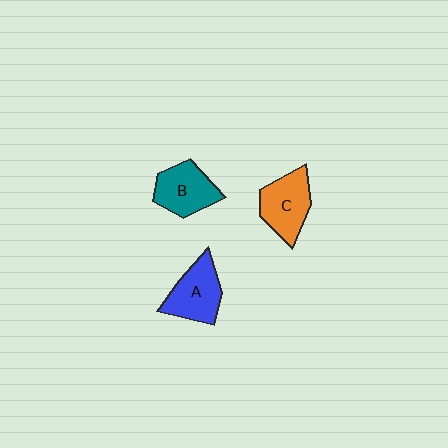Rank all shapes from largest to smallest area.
From largest to smallest: C (orange), A (blue), B (teal).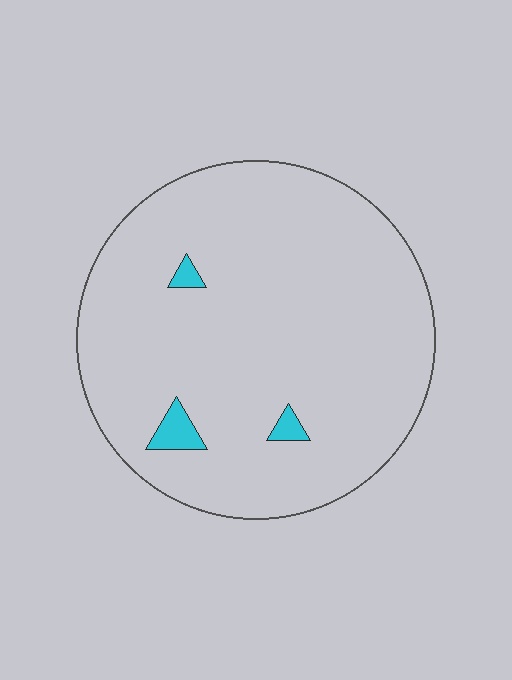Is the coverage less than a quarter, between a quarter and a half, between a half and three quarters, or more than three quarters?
Less than a quarter.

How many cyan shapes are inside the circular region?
3.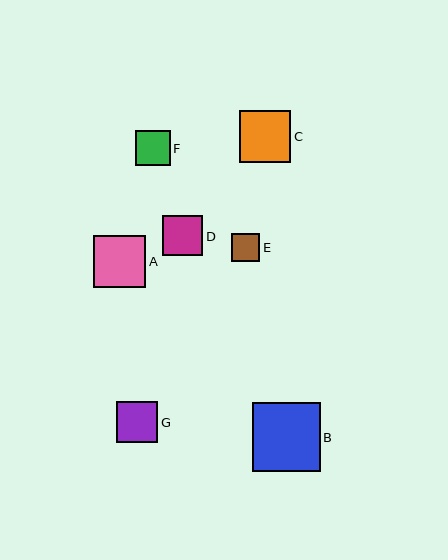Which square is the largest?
Square B is the largest with a size of approximately 68 pixels.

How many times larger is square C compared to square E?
Square C is approximately 1.8 times the size of square E.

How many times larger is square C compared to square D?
Square C is approximately 1.3 times the size of square D.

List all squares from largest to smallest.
From largest to smallest: B, A, C, G, D, F, E.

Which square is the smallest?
Square E is the smallest with a size of approximately 29 pixels.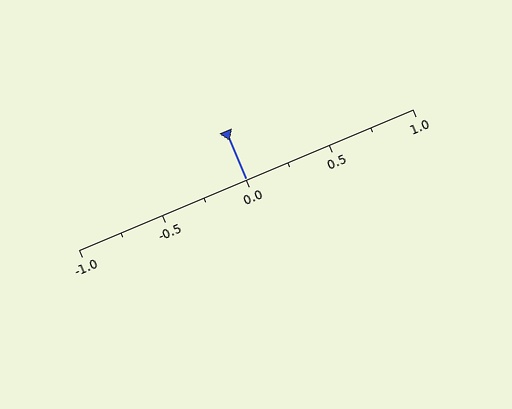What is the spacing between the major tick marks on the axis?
The major ticks are spaced 0.5 apart.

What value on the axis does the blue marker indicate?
The marker indicates approximately 0.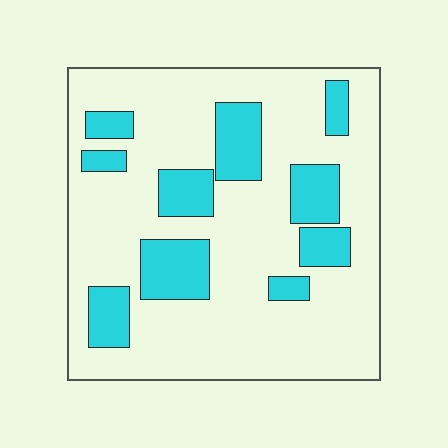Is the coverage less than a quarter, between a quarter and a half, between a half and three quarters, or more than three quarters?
Less than a quarter.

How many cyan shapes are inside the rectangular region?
10.